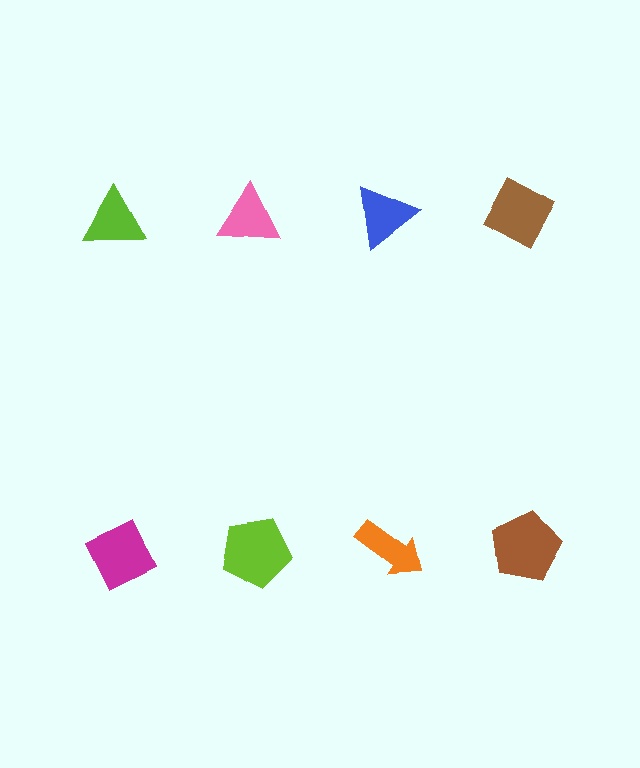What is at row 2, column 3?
An orange arrow.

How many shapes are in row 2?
4 shapes.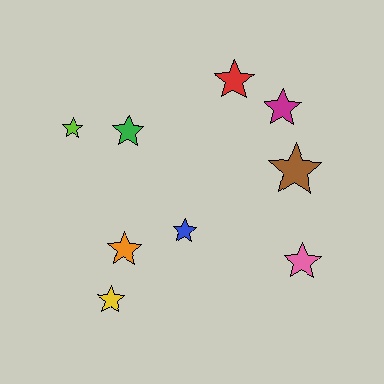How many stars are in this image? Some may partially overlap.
There are 9 stars.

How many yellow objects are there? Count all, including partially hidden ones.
There is 1 yellow object.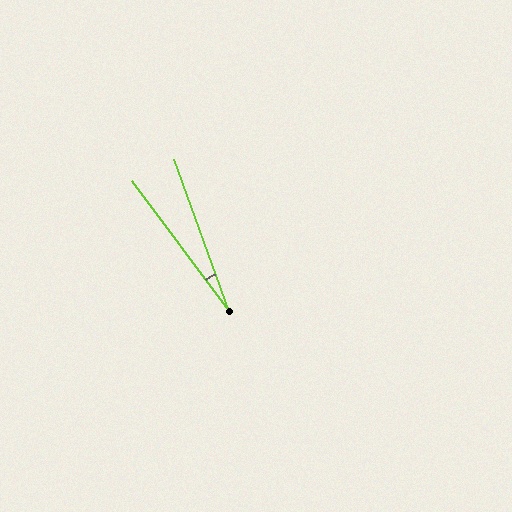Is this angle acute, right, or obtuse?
It is acute.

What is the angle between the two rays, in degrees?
Approximately 17 degrees.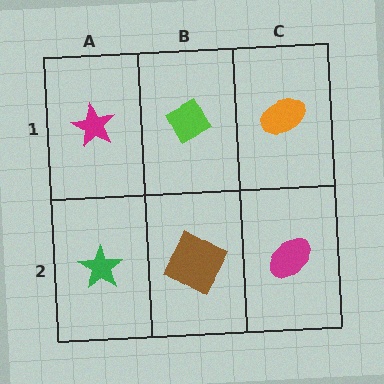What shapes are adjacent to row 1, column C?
A magenta ellipse (row 2, column C), a lime diamond (row 1, column B).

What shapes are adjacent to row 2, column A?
A magenta star (row 1, column A), a brown square (row 2, column B).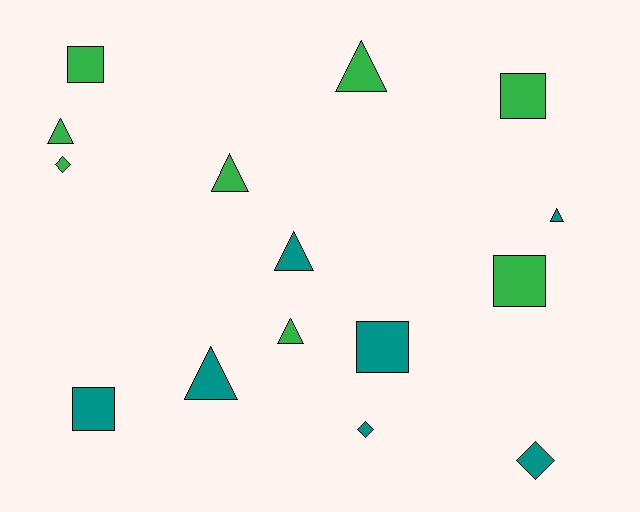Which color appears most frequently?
Green, with 8 objects.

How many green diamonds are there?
There is 1 green diamond.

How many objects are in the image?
There are 15 objects.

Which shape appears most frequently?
Triangle, with 7 objects.